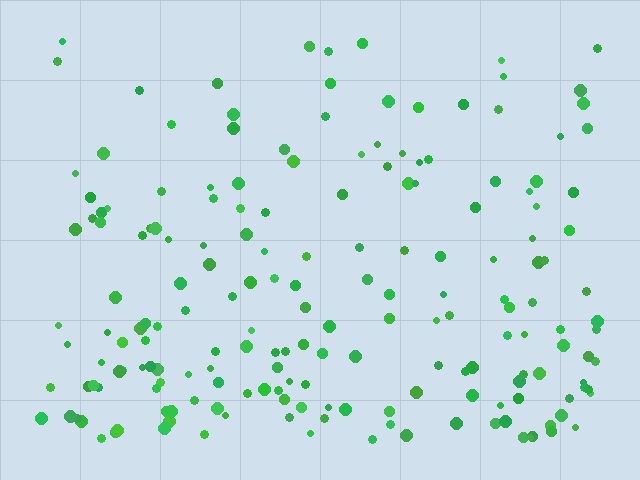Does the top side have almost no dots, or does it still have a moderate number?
Still a moderate number, just noticeably fewer than the bottom.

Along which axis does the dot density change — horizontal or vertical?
Vertical.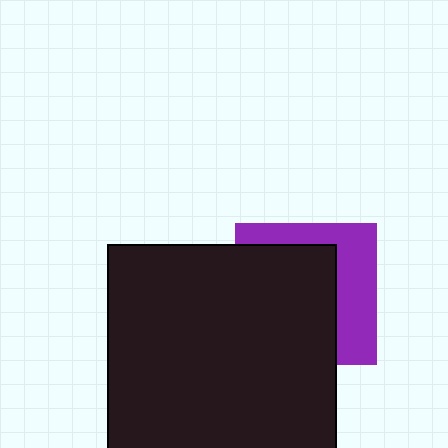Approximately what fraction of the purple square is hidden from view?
Roughly 62% of the purple square is hidden behind the black rectangle.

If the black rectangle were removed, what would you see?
You would see the complete purple square.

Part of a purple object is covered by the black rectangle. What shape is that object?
It is a square.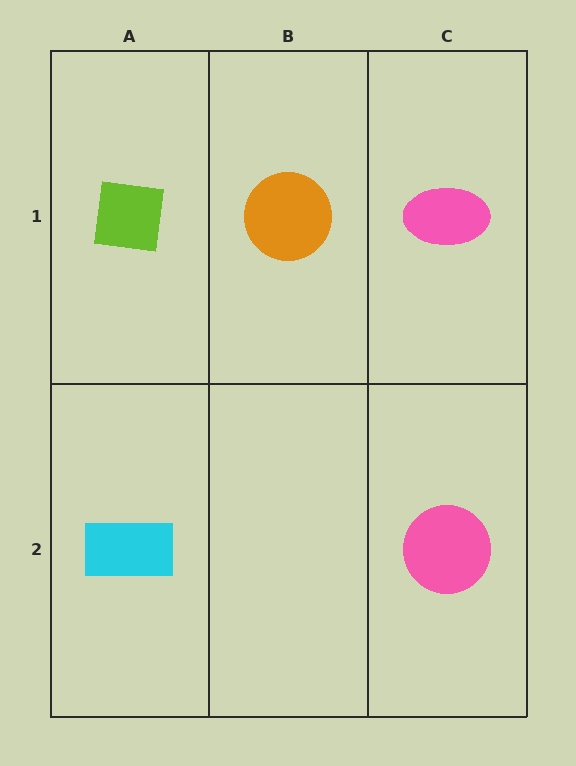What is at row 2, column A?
A cyan rectangle.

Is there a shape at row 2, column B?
No, that cell is empty.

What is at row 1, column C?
A pink ellipse.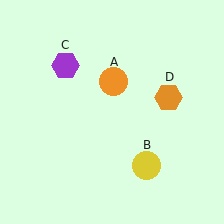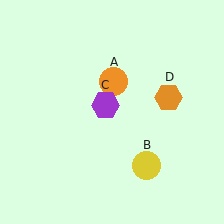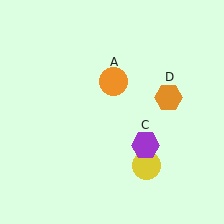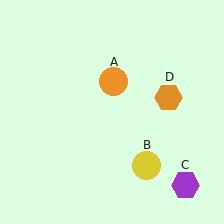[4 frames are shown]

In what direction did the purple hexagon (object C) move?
The purple hexagon (object C) moved down and to the right.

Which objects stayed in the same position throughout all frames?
Orange circle (object A) and yellow circle (object B) and orange hexagon (object D) remained stationary.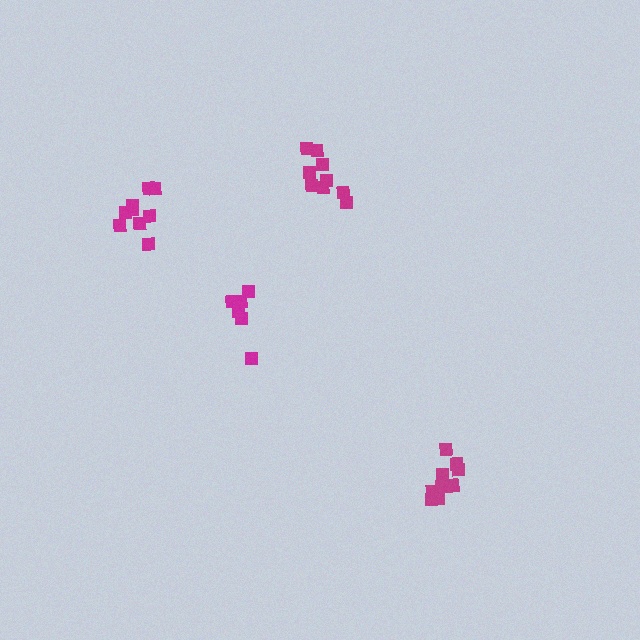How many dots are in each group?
Group 1: 10 dots, Group 2: 9 dots, Group 3: 6 dots, Group 4: 9 dots (34 total).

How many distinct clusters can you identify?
There are 4 distinct clusters.